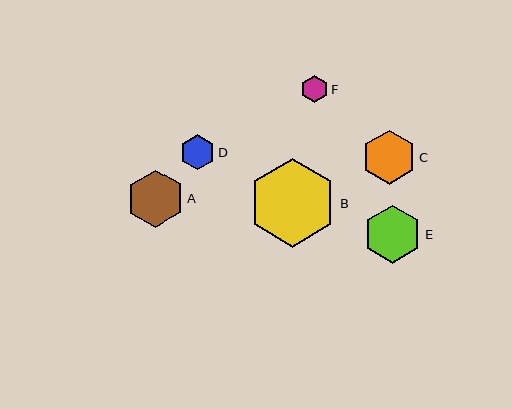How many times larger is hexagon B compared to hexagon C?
Hexagon B is approximately 1.6 times the size of hexagon C.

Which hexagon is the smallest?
Hexagon F is the smallest with a size of approximately 27 pixels.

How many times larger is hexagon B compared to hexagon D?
Hexagon B is approximately 2.5 times the size of hexagon D.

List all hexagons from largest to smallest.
From largest to smallest: B, E, A, C, D, F.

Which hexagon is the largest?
Hexagon B is the largest with a size of approximately 89 pixels.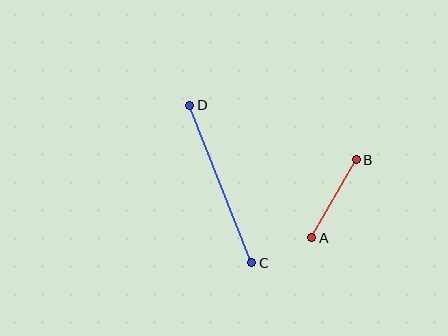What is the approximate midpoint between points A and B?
The midpoint is at approximately (334, 199) pixels.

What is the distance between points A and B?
The distance is approximately 90 pixels.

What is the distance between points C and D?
The distance is approximately 169 pixels.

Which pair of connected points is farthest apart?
Points C and D are farthest apart.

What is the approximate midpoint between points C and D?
The midpoint is at approximately (221, 184) pixels.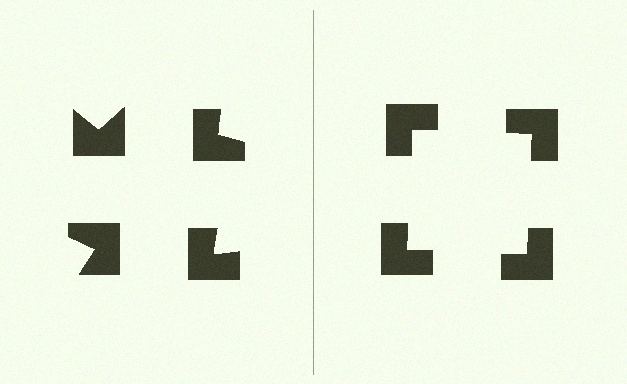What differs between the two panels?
The notched squares are positioned identically on both sides; only the wedge orientations differ. On the right they align to a square; on the left they are misaligned.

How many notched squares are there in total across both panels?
8 — 4 on each side.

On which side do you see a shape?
An illusory square appears on the right side. On the left side the wedge cuts are rotated, so no coherent shape forms.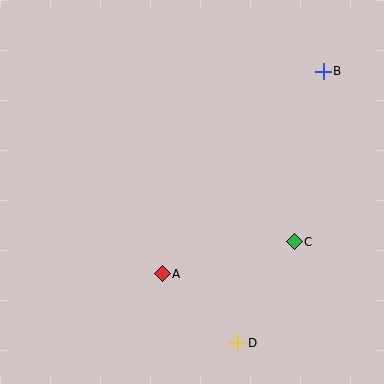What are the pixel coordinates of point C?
Point C is at (294, 242).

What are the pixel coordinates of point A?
Point A is at (162, 274).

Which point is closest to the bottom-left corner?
Point A is closest to the bottom-left corner.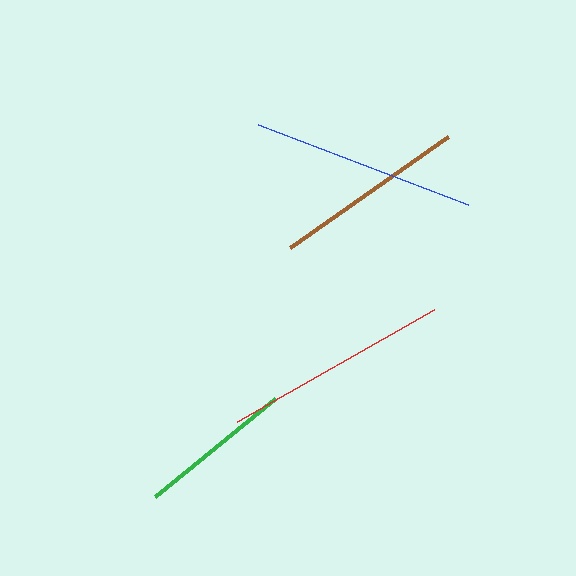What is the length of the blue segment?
The blue segment is approximately 224 pixels long.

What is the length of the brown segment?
The brown segment is approximately 193 pixels long.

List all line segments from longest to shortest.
From longest to shortest: red, blue, brown, green.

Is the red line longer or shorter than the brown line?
The red line is longer than the brown line.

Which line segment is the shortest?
The green line is the shortest at approximately 155 pixels.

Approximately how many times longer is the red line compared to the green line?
The red line is approximately 1.5 times the length of the green line.